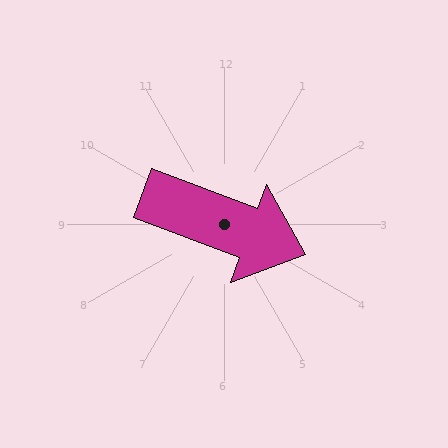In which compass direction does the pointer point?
East.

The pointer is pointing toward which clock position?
Roughly 4 o'clock.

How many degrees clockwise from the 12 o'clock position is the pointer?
Approximately 111 degrees.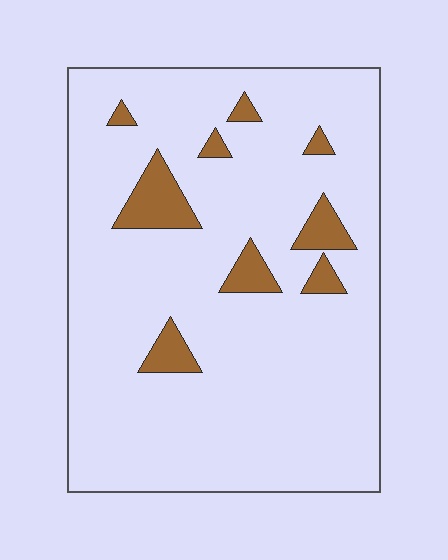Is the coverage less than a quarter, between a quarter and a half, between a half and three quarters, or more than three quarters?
Less than a quarter.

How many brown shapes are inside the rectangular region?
9.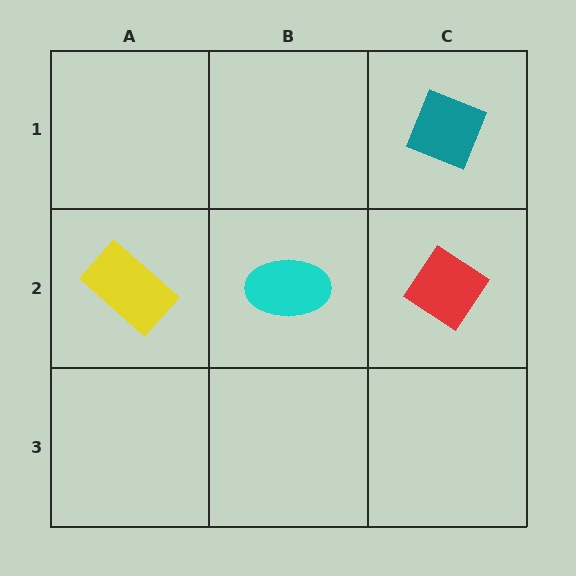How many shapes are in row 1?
1 shape.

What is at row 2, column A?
A yellow rectangle.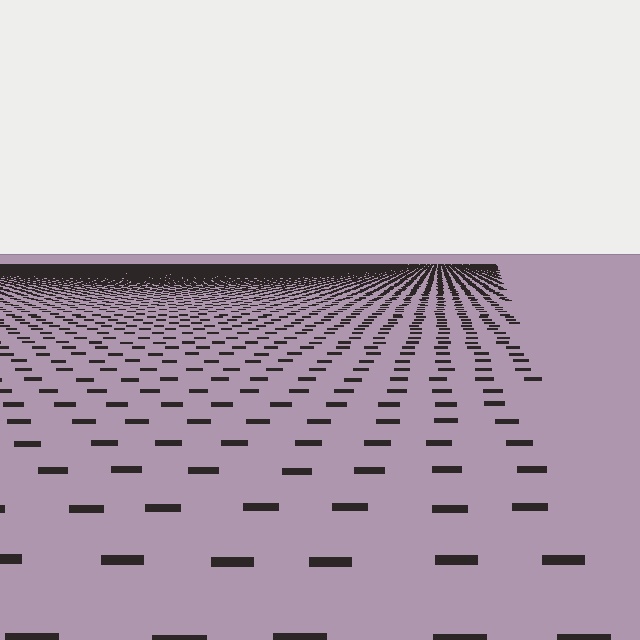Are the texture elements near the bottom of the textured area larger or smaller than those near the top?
Larger. Near the bottom, elements are closer to the viewer and appear at a bigger on-screen size.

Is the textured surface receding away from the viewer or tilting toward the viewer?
The surface is receding away from the viewer. Texture elements get smaller and denser toward the top.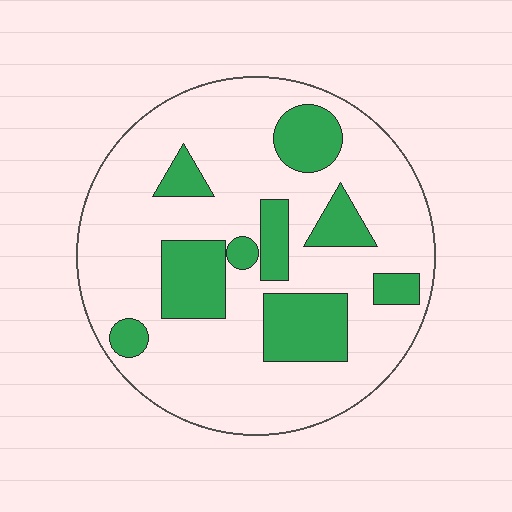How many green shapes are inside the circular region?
9.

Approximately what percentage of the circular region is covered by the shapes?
Approximately 25%.